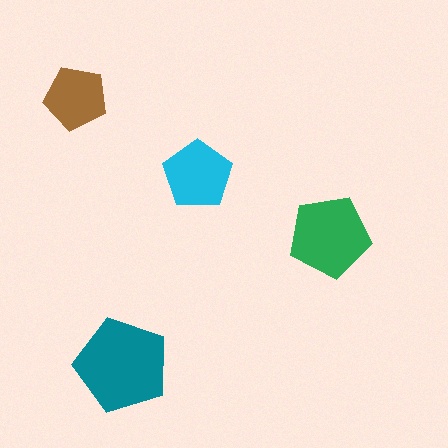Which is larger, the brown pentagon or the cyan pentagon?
The cyan one.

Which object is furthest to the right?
The green pentagon is rightmost.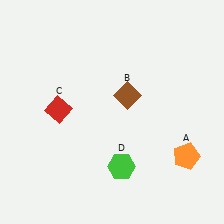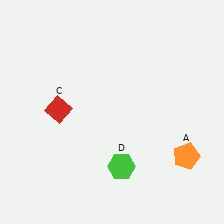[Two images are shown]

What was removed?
The brown diamond (B) was removed in Image 2.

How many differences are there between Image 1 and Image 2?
There is 1 difference between the two images.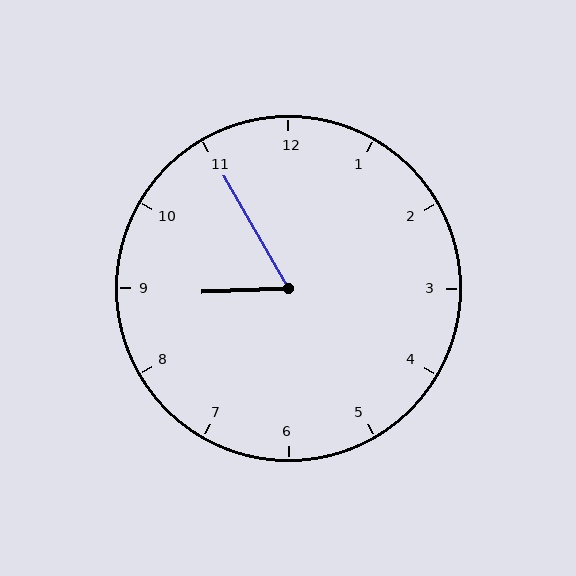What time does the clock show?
8:55.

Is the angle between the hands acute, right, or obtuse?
It is acute.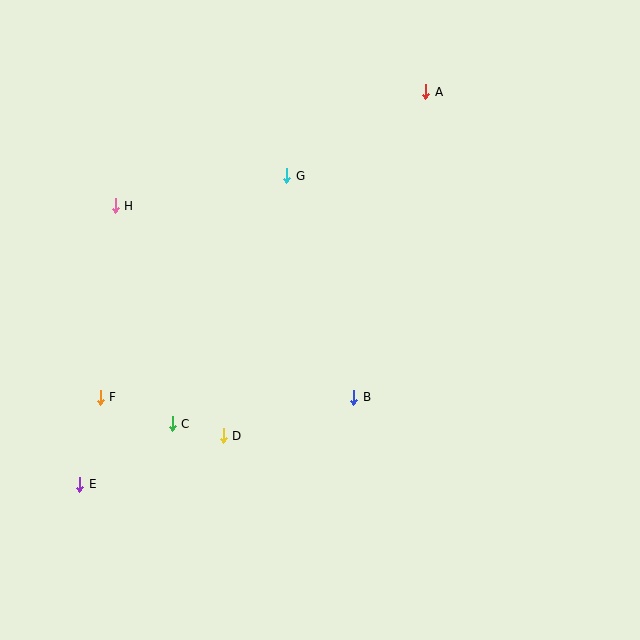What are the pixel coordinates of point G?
Point G is at (287, 176).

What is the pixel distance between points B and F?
The distance between B and F is 253 pixels.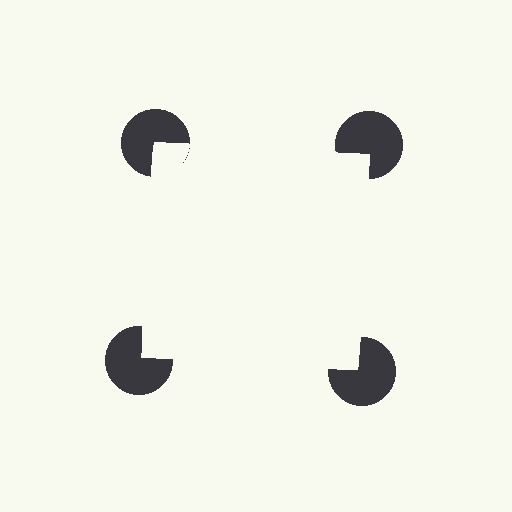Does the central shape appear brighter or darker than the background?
It typically appears slightly brighter than the background, even though no actual brightness change is drawn.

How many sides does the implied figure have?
4 sides.